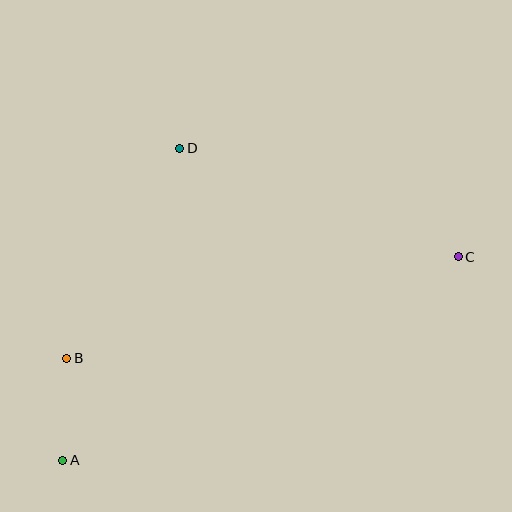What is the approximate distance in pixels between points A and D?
The distance between A and D is approximately 333 pixels.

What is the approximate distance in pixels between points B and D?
The distance between B and D is approximately 238 pixels.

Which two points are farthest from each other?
Points A and C are farthest from each other.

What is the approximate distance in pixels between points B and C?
The distance between B and C is approximately 404 pixels.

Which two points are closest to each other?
Points A and B are closest to each other.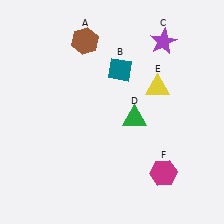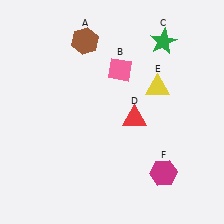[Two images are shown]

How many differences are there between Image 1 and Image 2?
There are 3 differences between the two images.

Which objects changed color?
B changed from teal to pink. C changed from purple to green. D changed from green to red.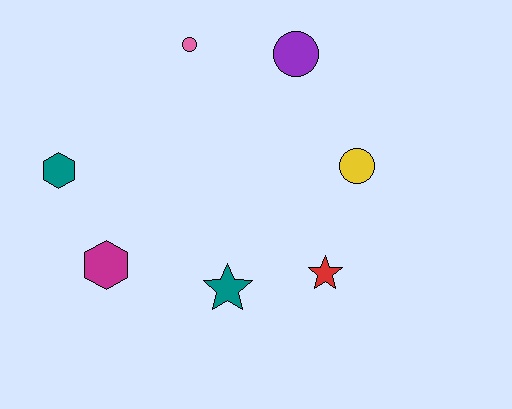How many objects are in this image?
There are 7 objects.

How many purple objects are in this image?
There is 1 purple object.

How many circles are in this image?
There are 3 circles.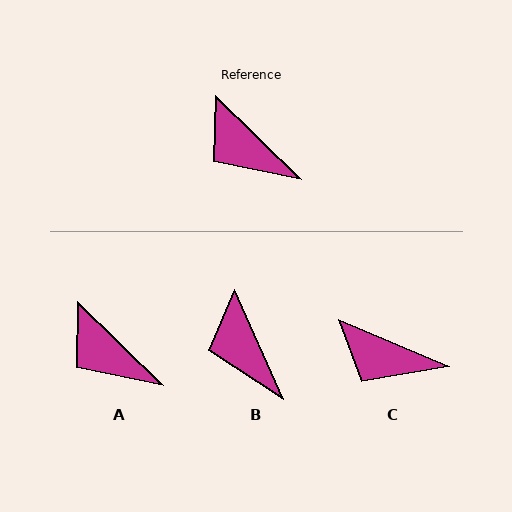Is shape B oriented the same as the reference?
No, it is off by about 21 degrees.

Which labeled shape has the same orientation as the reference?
A.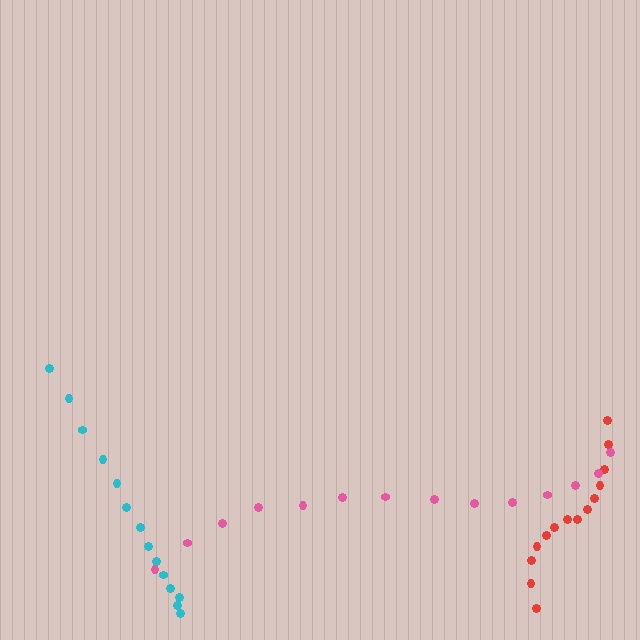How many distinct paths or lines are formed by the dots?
There are 3 distinct paths.